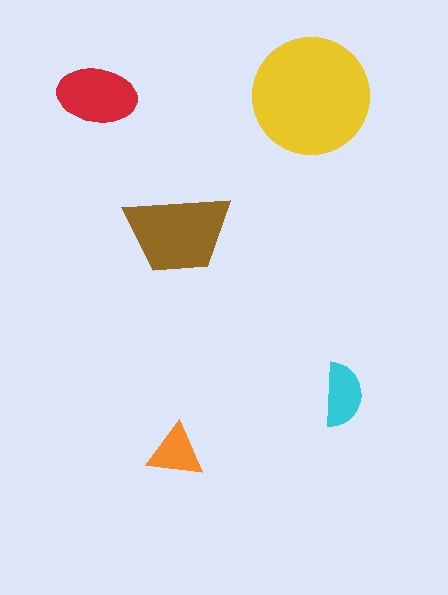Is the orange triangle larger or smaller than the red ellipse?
Smaller.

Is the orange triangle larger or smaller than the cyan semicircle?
Smaller.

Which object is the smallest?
The orange triangle.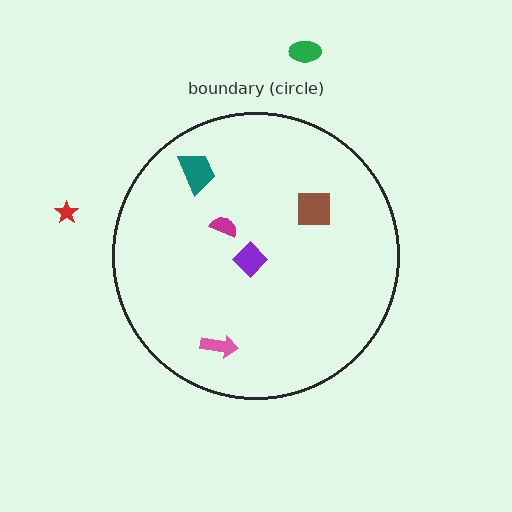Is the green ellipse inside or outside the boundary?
Outside.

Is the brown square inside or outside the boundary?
Inside.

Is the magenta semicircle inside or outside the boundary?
Inside.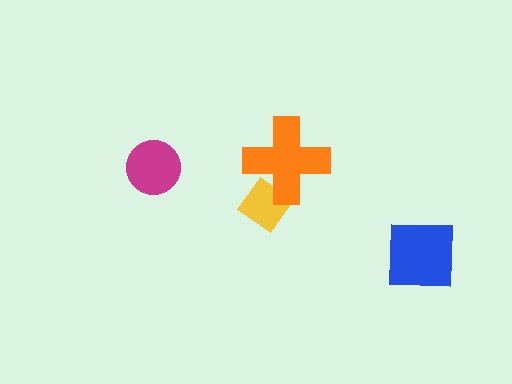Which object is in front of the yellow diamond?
The orange cross is in front of the yellow diamond.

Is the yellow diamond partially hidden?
Yes, it is partially covered by another shape.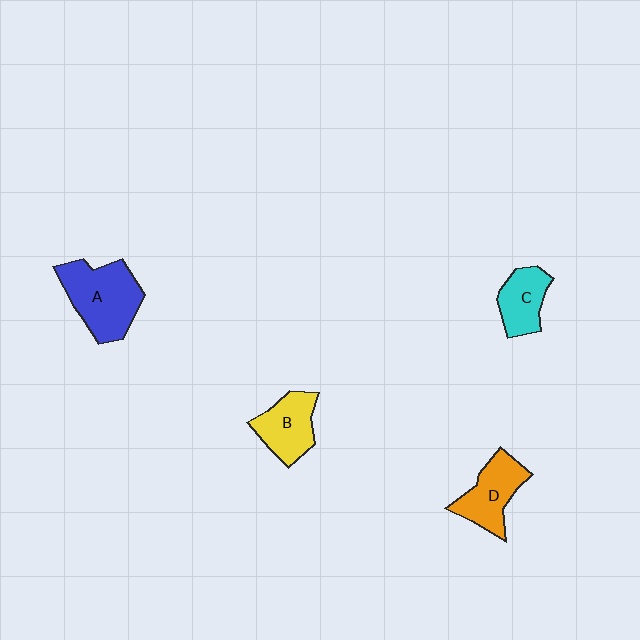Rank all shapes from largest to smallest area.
From largest to smallest: A (blue), D (orange), B (yellow), C (cyan).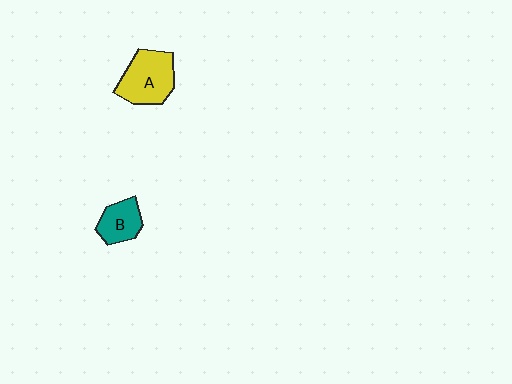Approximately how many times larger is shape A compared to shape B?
Approximately 1.6 times.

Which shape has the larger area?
Shape A (yellow).